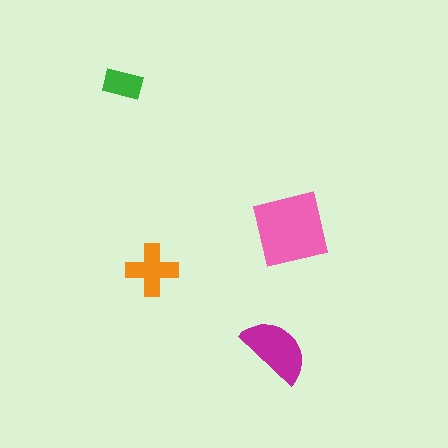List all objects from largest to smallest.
The pink square, the magenta semicircle, the orange cross, the green rectangle.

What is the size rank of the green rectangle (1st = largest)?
4th.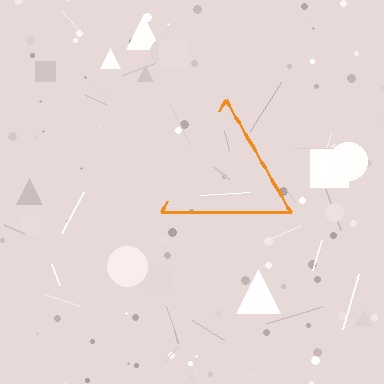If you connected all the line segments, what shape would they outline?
They would outline a triangle.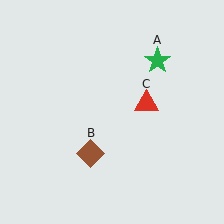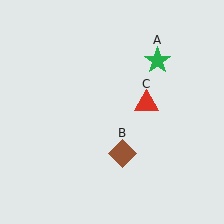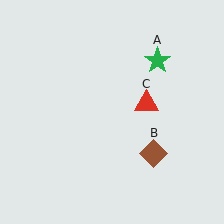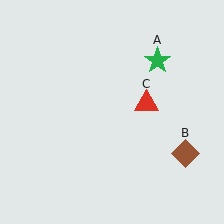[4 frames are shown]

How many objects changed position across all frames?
1 object changed position: brown diamond (object B).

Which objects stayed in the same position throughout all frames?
Green star (object A) and red triangle (object C) remained stationary.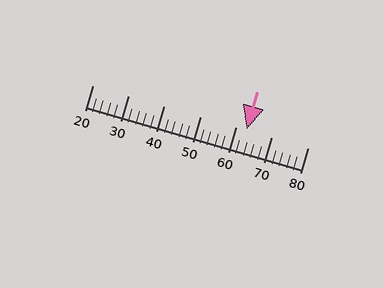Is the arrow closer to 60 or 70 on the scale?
The arrow is closer to 60.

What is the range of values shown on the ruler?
The ruler shows values from 20 to 80.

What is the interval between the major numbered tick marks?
The major tick marks are spaced 10 units apart.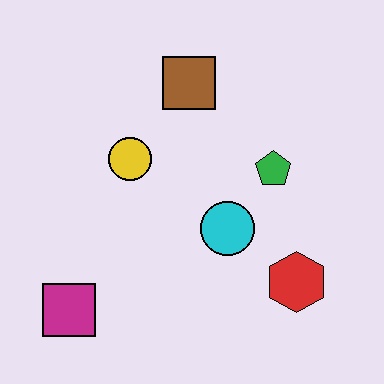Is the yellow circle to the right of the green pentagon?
No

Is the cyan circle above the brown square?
No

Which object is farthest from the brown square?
The magenta square is farthest from the brown square.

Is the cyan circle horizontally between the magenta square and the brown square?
No